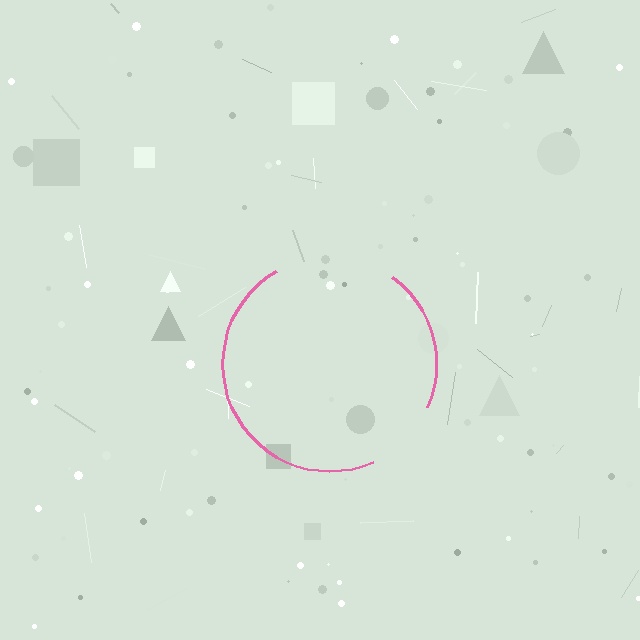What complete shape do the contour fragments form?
The contour fragments form a circle.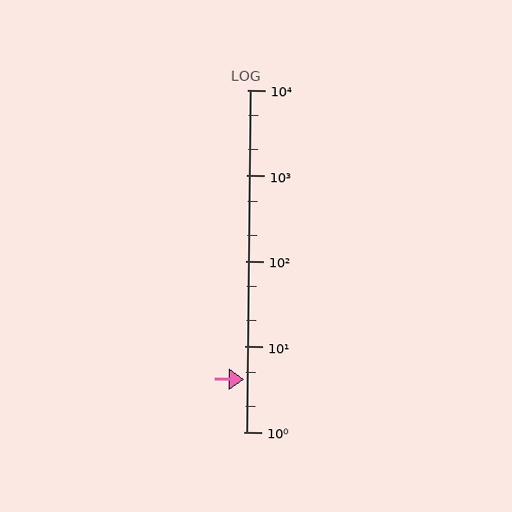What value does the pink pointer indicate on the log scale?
The pointer indicates approximately 4.1.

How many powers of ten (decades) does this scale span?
The scale spans 4 decades, from 1 to 10000.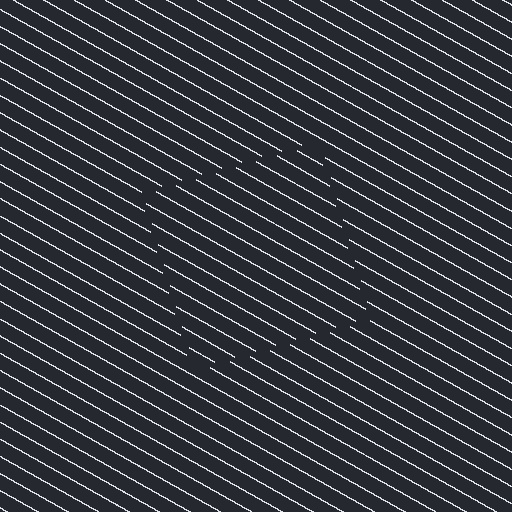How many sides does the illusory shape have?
4 sides — the line-ends trace a square.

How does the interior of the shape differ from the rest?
The interior of the shape contains the same grating, shifted by half a period — the contour is defined by the phase discontinuity where line-ends from the inner and outer gratings abut.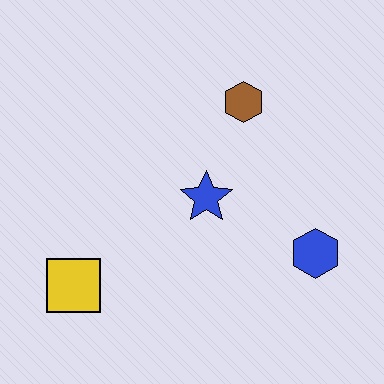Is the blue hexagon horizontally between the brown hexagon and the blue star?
No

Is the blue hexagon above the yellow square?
Yes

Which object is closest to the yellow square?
The blue star is closest to the yellow square.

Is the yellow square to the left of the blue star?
Yes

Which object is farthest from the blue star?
The yellow square is farthest from the blue star.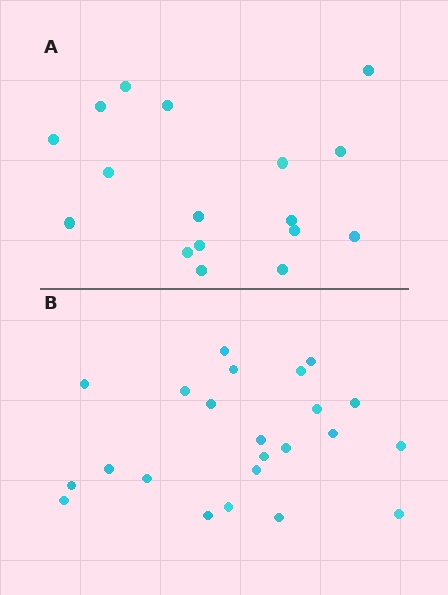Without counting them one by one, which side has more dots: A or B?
Region B (the bottom region) has more dots.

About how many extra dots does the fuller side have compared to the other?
Region B has about 6 more dots than region A.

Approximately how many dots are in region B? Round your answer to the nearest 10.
About 20 dots. (The exact count is 23, which rounds to 20.)